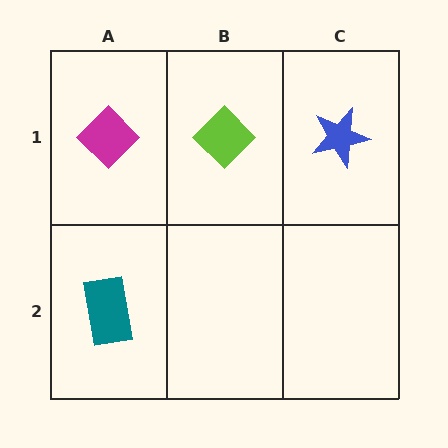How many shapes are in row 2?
1 shape.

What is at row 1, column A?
A magenta diamond.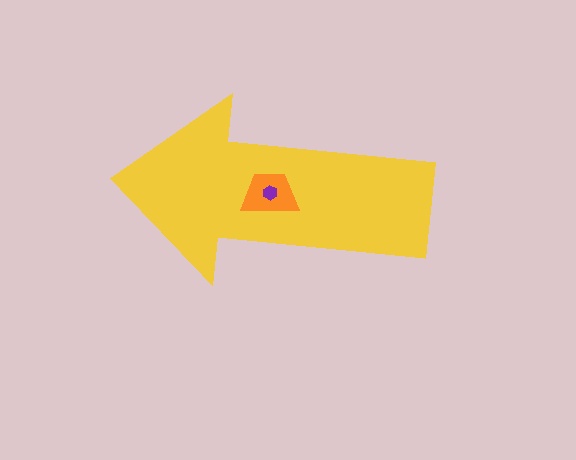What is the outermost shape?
The yellow arrow.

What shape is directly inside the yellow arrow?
The orange trapezoid.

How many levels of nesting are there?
3.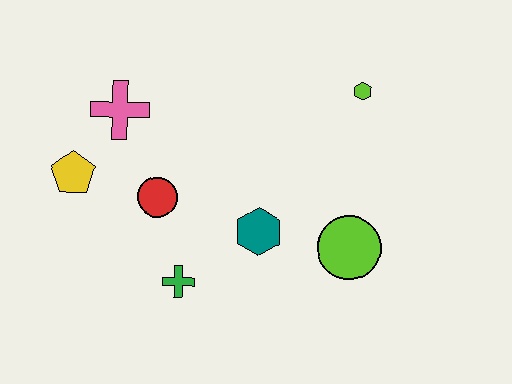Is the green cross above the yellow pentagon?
No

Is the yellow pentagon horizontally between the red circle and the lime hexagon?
No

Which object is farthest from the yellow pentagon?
The lime hexagon is farthest from the yellow pentagon.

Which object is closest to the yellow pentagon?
The pink cross is closest to the yellow pentagon.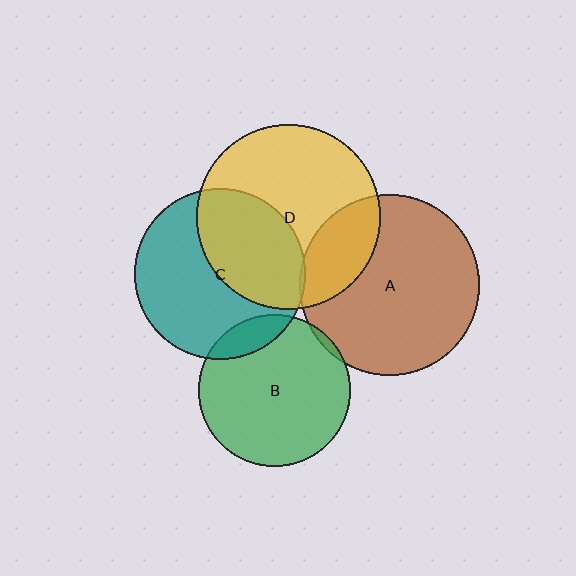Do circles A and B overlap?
Yes.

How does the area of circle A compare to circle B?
Approximately 1.4 times.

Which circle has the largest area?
Circle D (yellow).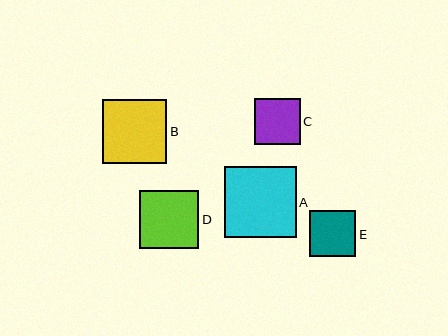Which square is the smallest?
Square E is the smallest with a size of approximately 46 pixels.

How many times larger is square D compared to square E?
Square D is approximately 1.3 times the size of square E.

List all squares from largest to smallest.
From largest to smallest: A, B, D, C, E.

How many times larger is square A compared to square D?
Square A is approximately 1.2 times the size of square D.